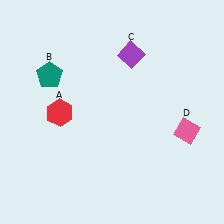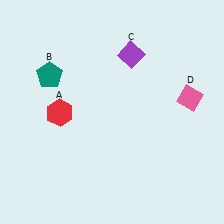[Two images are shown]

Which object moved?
The pink diamond (D) moved up.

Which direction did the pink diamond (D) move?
The pink diamond (D) moved up.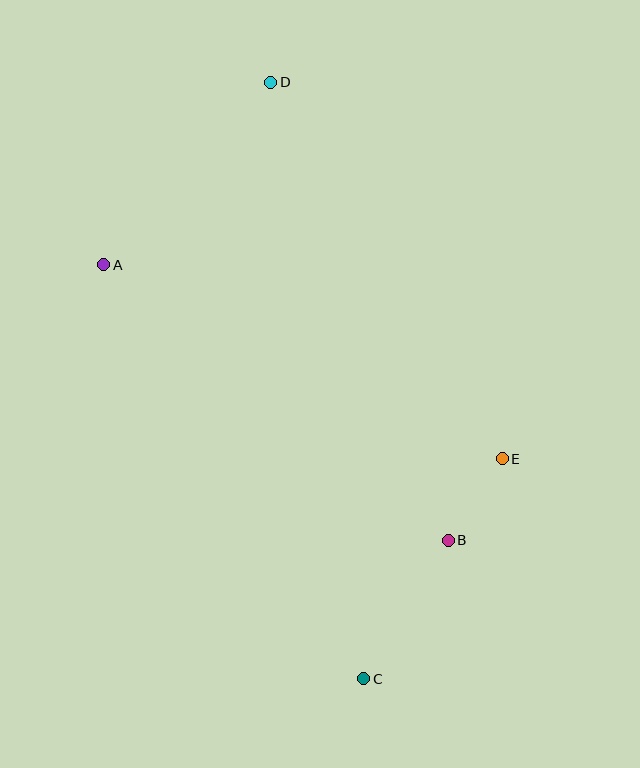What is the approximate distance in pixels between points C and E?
The distance between C and E is approximately 260 pixels.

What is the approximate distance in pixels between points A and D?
The distance between A and D is approximately 248 pixels.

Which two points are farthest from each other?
Points C and D are farthest from each other.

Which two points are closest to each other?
Points B and E are closest to each other.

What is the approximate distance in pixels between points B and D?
The distance between B and D is approximately 491 pixels.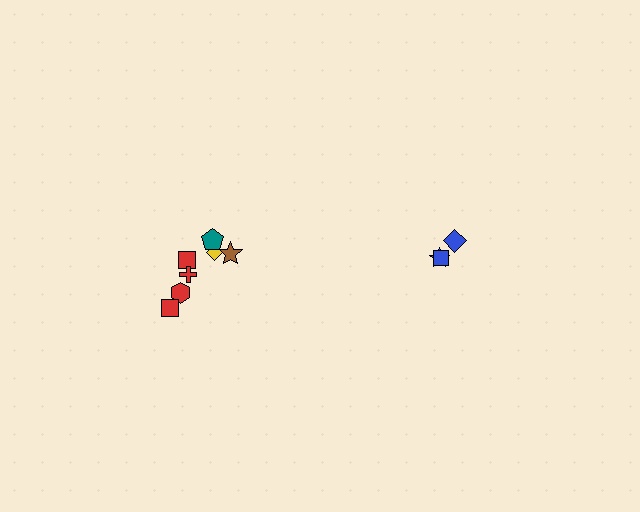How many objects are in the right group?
There are 3 objects.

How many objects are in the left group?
There are 7 objects.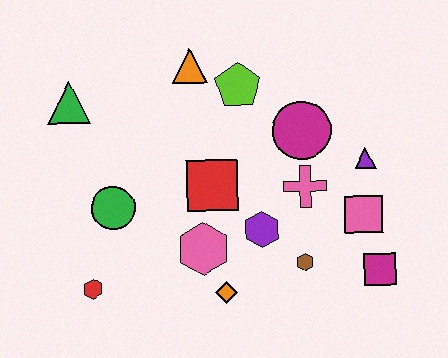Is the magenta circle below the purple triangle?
No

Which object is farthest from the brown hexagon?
The green triangle is farthest from the brown hexagon.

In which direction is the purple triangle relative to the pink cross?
The purple triangle is to the right of the pink cross.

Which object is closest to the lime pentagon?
The orange triangle is closest to the lime pentagon.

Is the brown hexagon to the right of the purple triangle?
No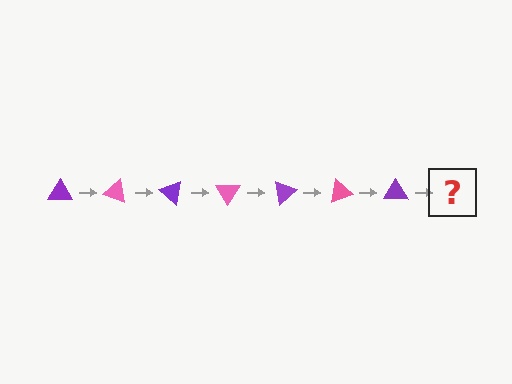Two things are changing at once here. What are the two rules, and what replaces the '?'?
The two rules are that it rotates 20 degrees each step and the color cycles through purple and pink. The '?' should be a pink triangle, rotated 140 degrees from the start.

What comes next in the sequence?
The next element should be a pink triangle, rotated 140 degrees from the start.